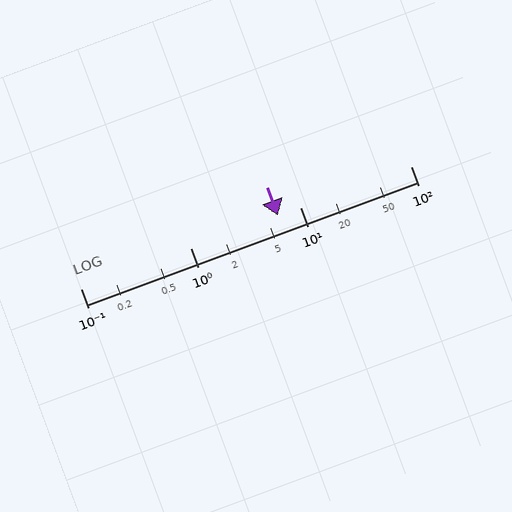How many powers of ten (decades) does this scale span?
The scale spans 3 decades, from 0.1 to 100.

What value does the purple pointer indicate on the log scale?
The pointer indicates approximately 6.2.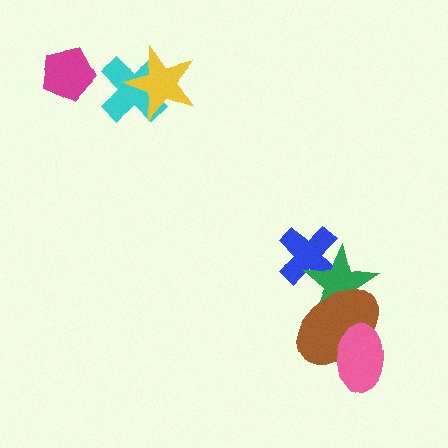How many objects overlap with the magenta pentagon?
0 objects overlap with the magenta pentagon.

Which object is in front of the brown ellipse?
The pink ellipse is in front of the brown ellipse.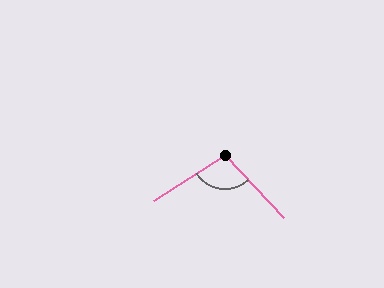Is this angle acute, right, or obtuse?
It is obtuse.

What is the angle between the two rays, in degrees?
Approximately 100 degrees.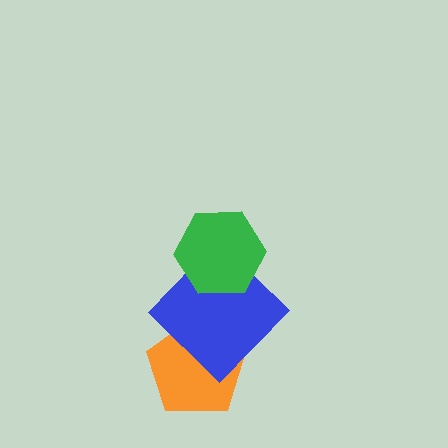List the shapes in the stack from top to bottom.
From top to bottom: the green hexagon, the blue diamond, the orange pentagon.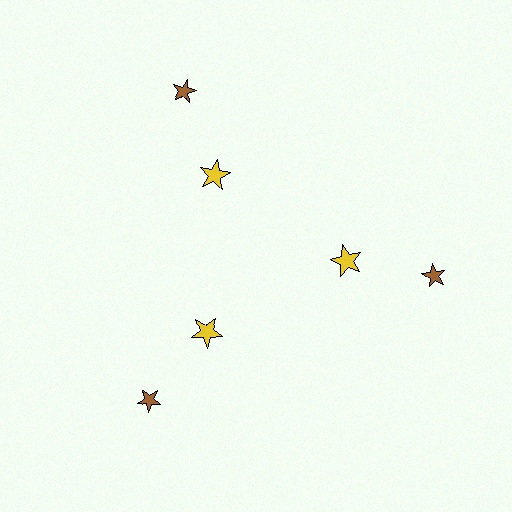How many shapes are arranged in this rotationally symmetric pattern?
There are 6 shapes, arranged in 3 groups of 2.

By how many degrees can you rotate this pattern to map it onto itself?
The pattern maps onto itself every 120 degrees of rotation.